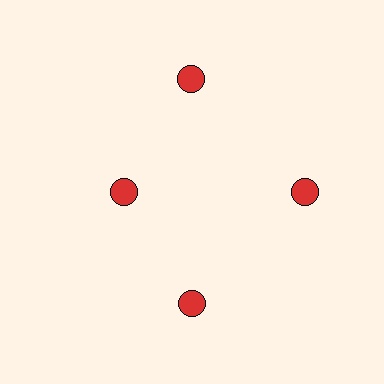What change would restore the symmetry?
The symmetry would be restored by moving it outward, back onto the ring so that all 4 circles sit at equal angles and equal distance from the center.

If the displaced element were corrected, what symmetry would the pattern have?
It would have 4-fold rotational symmetry — the pattern would map onto itself every 90 degrees.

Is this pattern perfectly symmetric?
No. The 4 red circles are arranged in a ring, but one element near the 9 o'clock position is pulled inward toward the center, breaking the 4-fold rotational symmetry.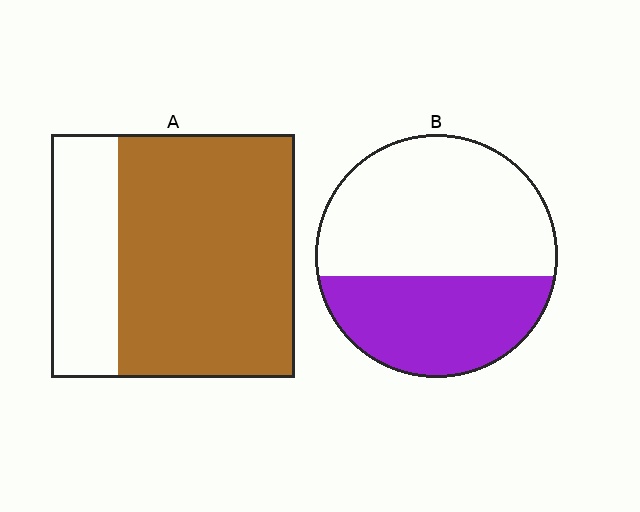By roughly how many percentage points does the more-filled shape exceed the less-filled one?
By roughly 35 percentage points (A over B).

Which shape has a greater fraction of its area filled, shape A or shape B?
Shape A.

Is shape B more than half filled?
No.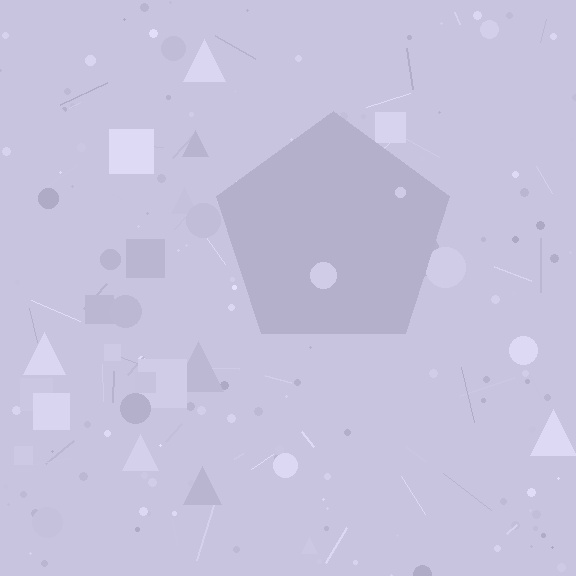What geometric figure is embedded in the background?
A pentagon is embedded in the background.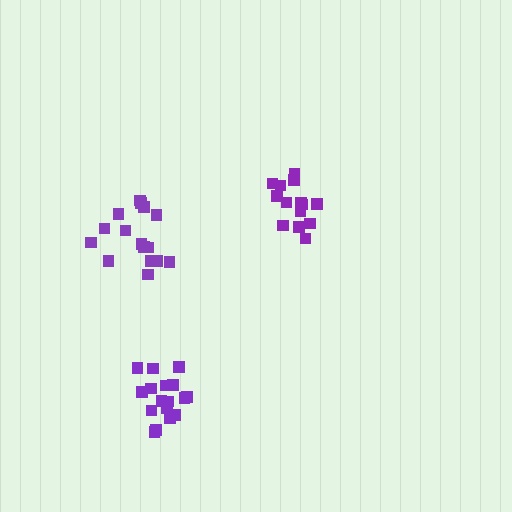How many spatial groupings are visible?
There are 3 spatial groupings.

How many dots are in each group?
Group 1: 16 dots, Group 2: 15 dots, Group 3: 17 dots (48 total).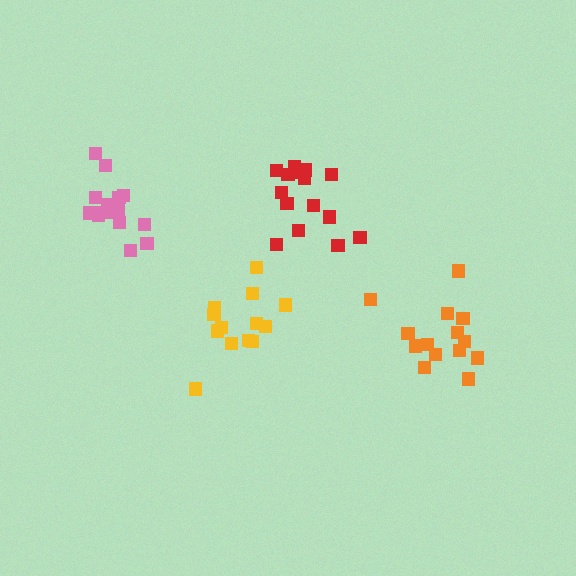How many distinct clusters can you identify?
There are 4 distinct clusters.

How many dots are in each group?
Group 1: 15 dots, Group 2: 13 dots, Group 3: 15 dots, Group 4: 14 dots (57 total).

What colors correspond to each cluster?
The clusters are colored: pink, yellow, red, orange.